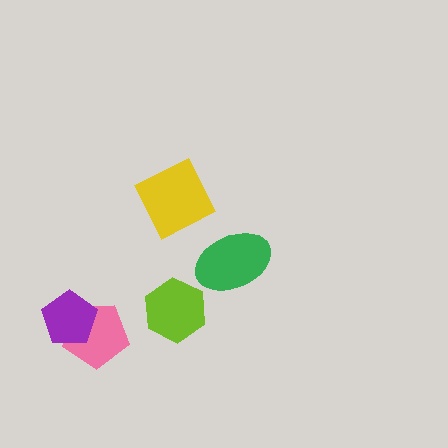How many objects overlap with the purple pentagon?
1 object overlaps with the purple pentagon.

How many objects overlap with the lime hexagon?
0 objects overlap with the lime hexagon.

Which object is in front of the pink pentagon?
The purple pentagon is in front of the pink pentagon.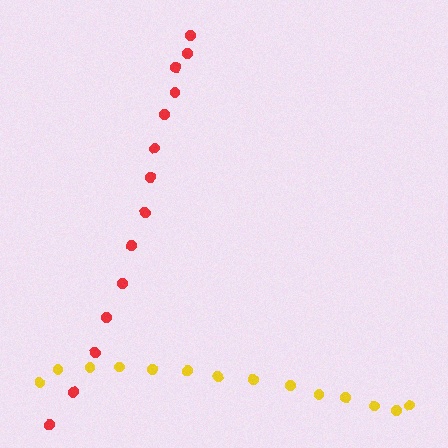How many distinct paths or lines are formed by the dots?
There are 2 distinct paths.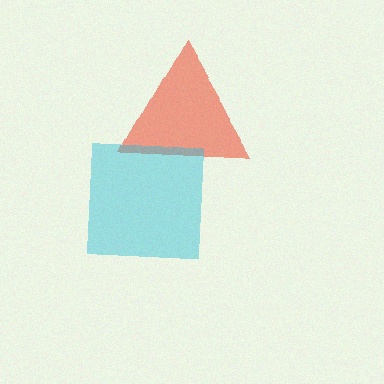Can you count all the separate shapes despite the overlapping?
Yes, there are 2 separate shapes.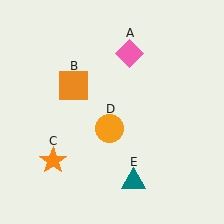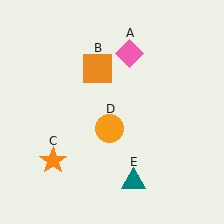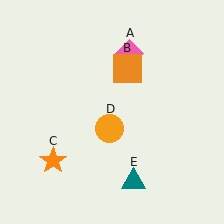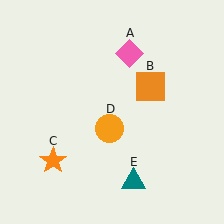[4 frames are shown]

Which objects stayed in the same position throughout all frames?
Pink diamond (object A) and orange star (object C) and orange circle (object D) and teal triangle (object E) remained stationary.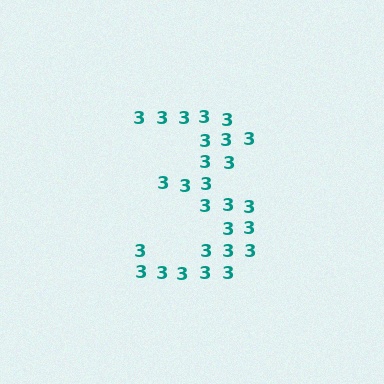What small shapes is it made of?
It is made of small digit 3's.